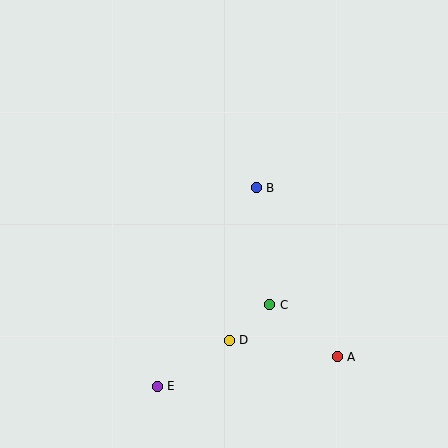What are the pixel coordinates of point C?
Point C is at (270, 305).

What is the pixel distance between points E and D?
The distance between E and D is 85 pixels.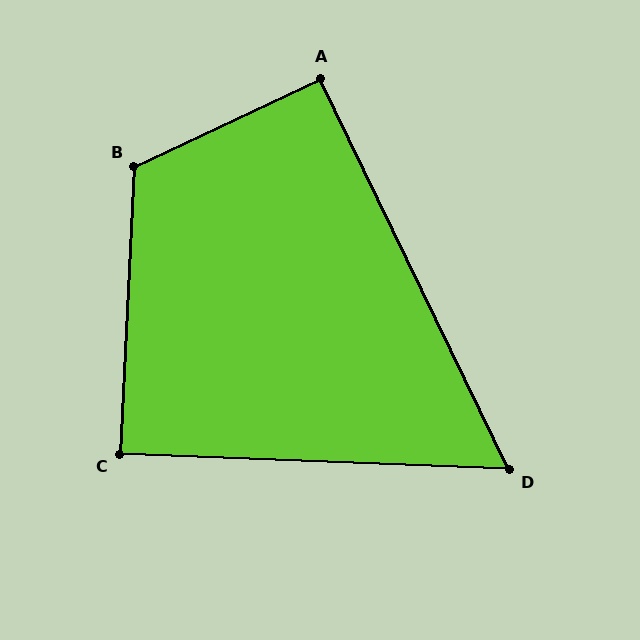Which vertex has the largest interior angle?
B, at approximately 118 degrees.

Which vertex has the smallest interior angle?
D, at approximately 62 degrees.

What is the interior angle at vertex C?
Approximately 89 degrees (approximately right).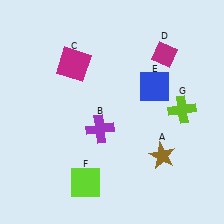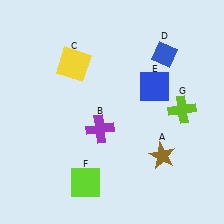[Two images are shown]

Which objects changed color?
C changed from magenta to yellow. D changed from magenta to blue.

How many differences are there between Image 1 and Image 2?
There are 2 differences between the two images.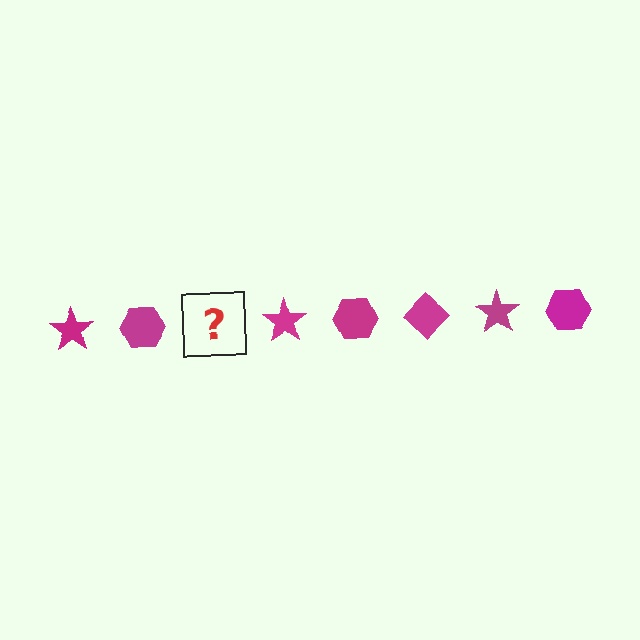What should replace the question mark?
The question mark should be replaced with a magenta diamond.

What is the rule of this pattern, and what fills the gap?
The rule is that the pattern cycles through star, hexagon, diamond shapes in magenta. The gap should be filled with a magenta diamond.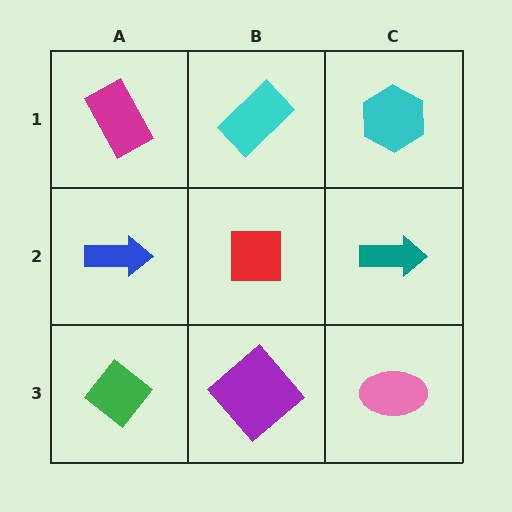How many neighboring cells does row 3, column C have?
2.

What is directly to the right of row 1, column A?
A cyan rectangle.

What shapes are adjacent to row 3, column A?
A blue arrow (row 2, column A), a purple diamond (row 3, column B).